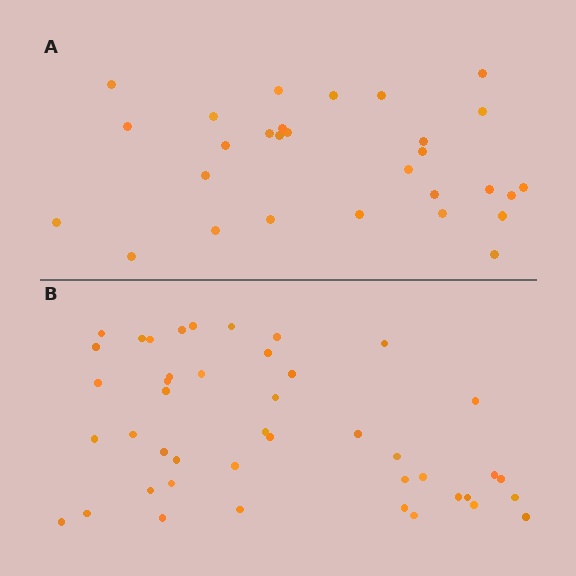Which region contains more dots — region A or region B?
Region B (the bottom region) has more dots.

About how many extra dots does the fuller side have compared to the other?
Region B has approximately 15 more dots than region A.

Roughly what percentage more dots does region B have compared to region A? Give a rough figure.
About 50% more.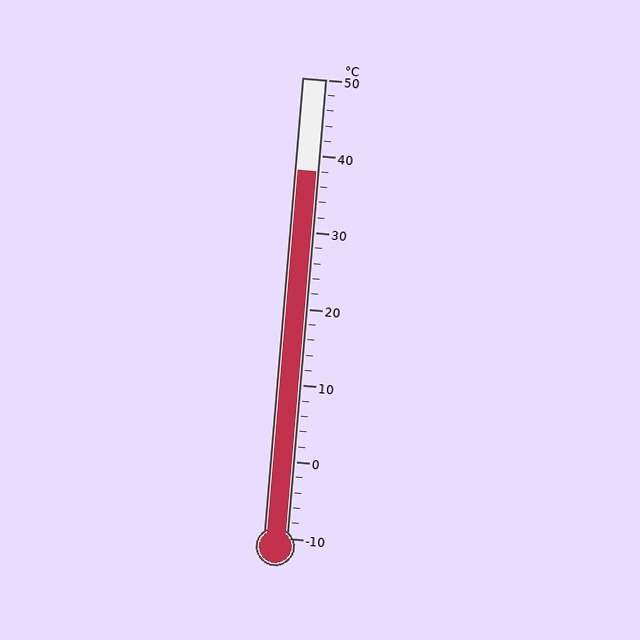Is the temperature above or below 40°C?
The temperature is below 40°C.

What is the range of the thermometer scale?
The thermometer scale ranges from -10°C to 50°C.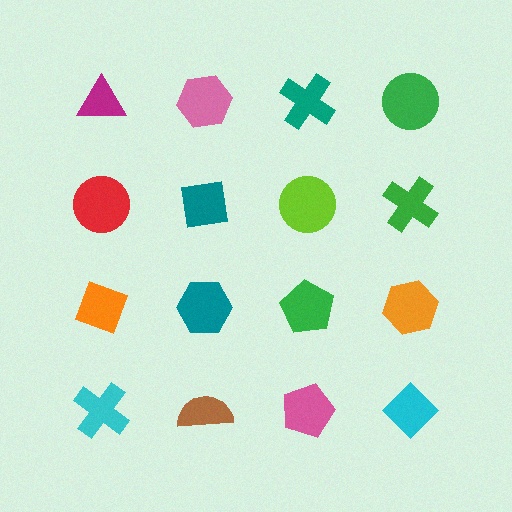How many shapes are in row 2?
4 shapes.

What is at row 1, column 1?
A magenta triangle.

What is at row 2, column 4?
A green cross.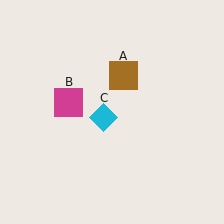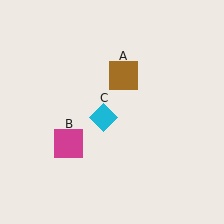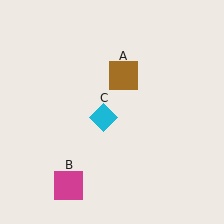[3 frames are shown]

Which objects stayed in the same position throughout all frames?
Brown square (object A) and cyan diamond (object C) remained stationary.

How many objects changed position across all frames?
1 object changed position: magenta square (object B).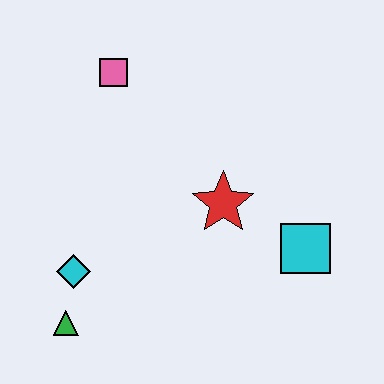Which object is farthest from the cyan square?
The pink square is farthest from the cyan square.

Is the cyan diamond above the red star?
No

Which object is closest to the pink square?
The red star is closest to the pink square.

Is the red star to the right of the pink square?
Yes